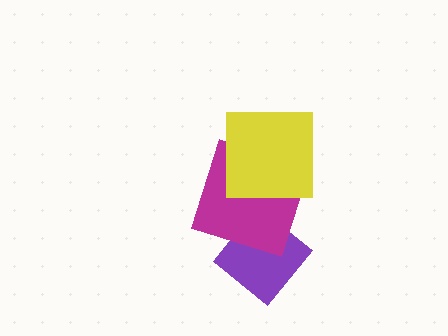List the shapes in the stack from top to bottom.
From top to bottom: the yellow square, the magenta square, the purple diamond.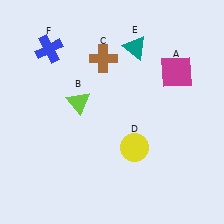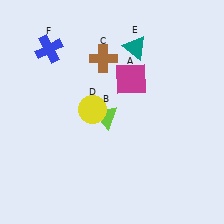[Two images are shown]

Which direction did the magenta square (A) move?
The magenta square (A) moved left.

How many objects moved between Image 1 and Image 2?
3 objects moved between the two images.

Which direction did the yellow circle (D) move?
The yellow circle (D) moved left.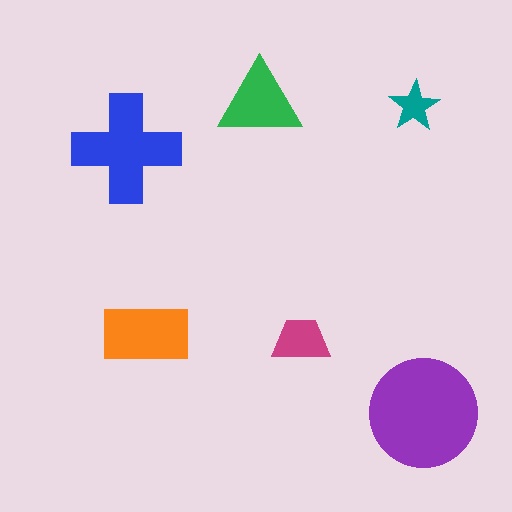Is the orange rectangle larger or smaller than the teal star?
Larger.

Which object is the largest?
The purple circle.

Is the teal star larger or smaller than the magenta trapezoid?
Smaller.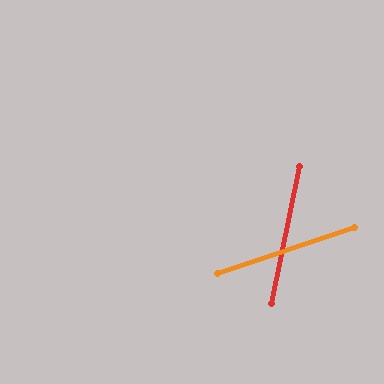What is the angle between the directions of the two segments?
Approximately 60 degrees.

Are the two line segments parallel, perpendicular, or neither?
Neither parallel nor perpendicular — they differ by about 60°.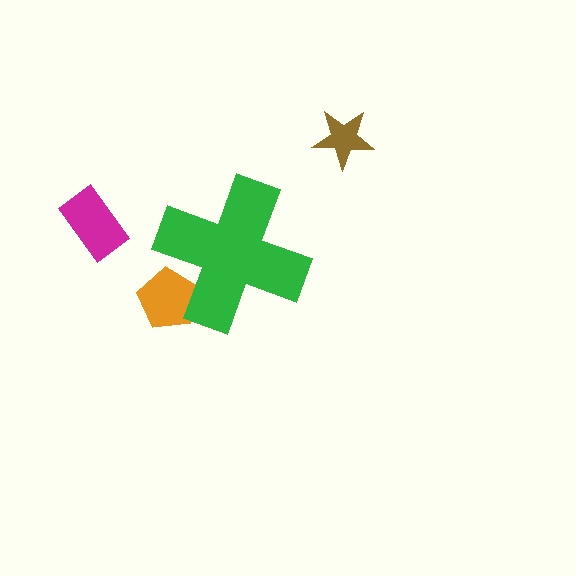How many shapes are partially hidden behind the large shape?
1 shape is partially hidden.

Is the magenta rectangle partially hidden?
No, the magenta rectangle is fully visible.